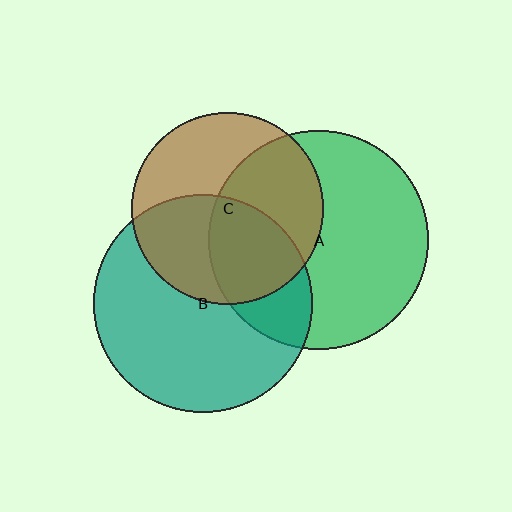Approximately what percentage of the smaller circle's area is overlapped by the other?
Approximately 45%.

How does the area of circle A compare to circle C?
Approximately 1.3 times.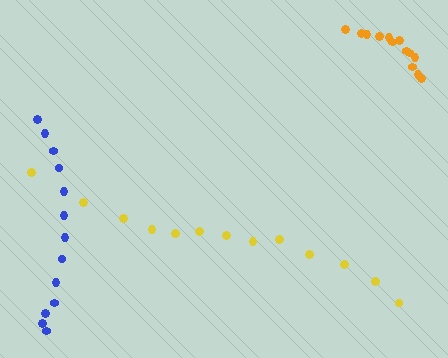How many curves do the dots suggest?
There are 3 distinct paths.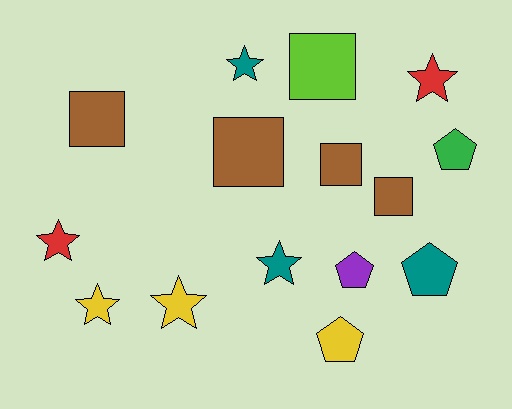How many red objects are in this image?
There are 2 red objects.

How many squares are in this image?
There are 5 squares.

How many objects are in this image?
There are 15 objects.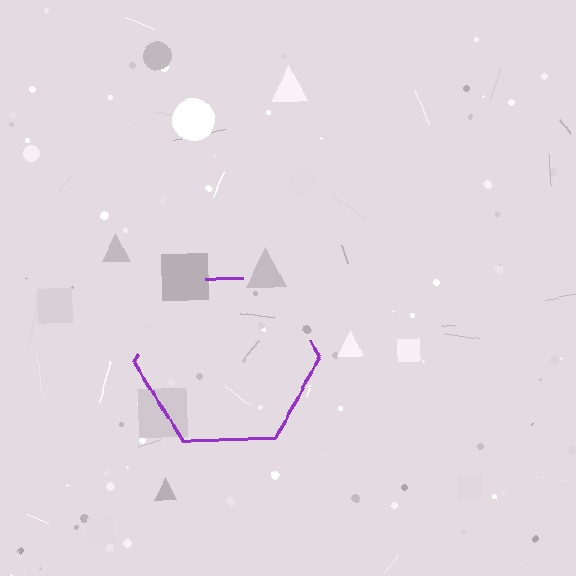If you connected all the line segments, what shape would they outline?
They would outline a hexagon.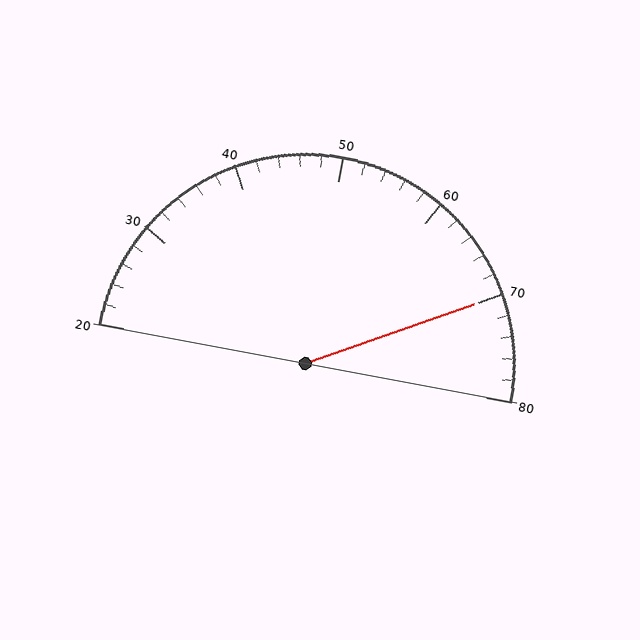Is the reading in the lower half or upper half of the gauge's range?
The reading is in the upper half of the range (20 to 80).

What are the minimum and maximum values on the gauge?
The gauge ranges from 20 to 80.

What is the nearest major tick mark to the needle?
The nearest major tick mark is 70.